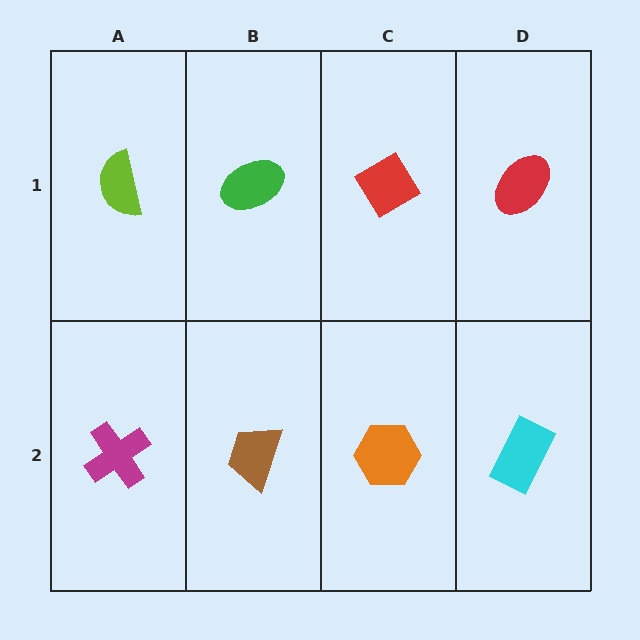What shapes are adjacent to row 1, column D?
A cyan rectangle (row 2, column D), a red diamond (row 1, column C).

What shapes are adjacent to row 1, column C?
An orange hexagon (row 2, column C), a green ellipse (row 1, column B), a red ellipse (row 1, column D).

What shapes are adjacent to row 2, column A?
A lime semicircle (row 1, column A), a brown trapezoid (row 2, column B).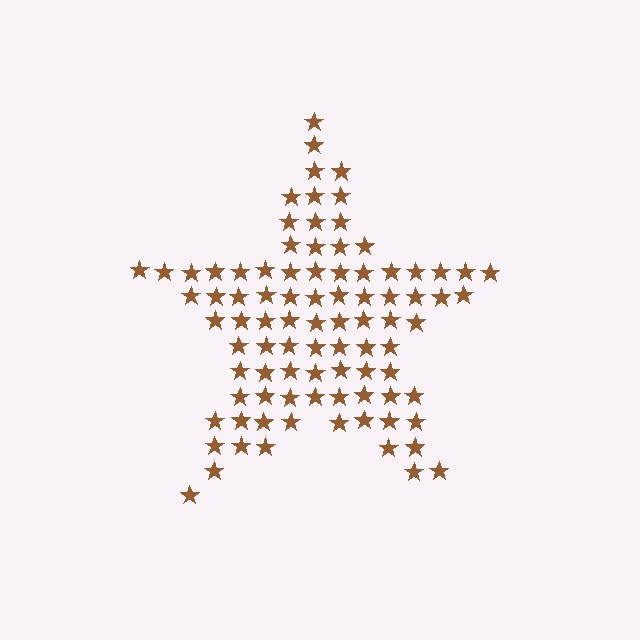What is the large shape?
The large shape is a star.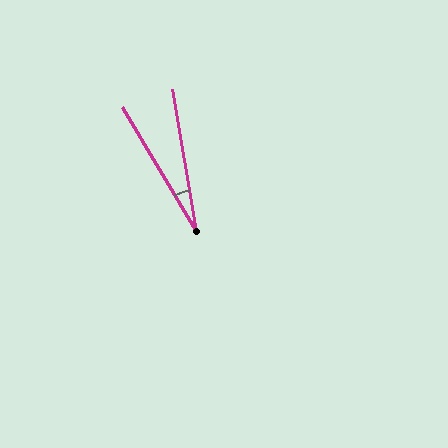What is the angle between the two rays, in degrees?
Approximately 21 degrees.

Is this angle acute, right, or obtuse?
It is acute.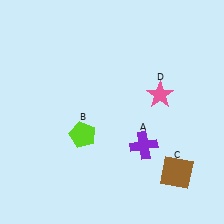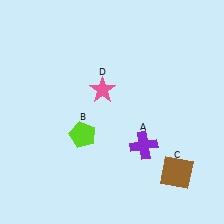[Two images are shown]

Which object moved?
The pink star (D) moved left.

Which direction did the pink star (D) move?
The pink star (D) moved left.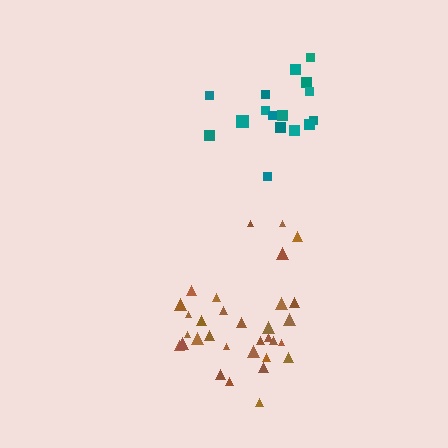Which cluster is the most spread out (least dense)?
Teal.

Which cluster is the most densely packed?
Brown.